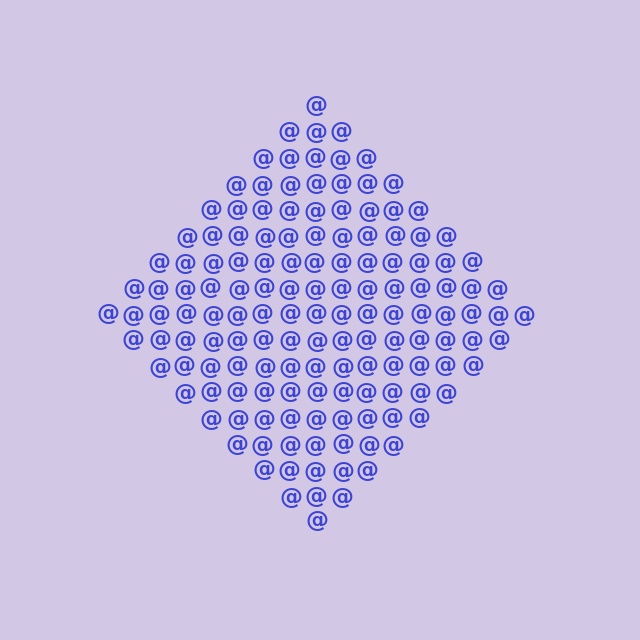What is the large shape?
The large shape is a diamond.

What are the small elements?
The small elements are at signs.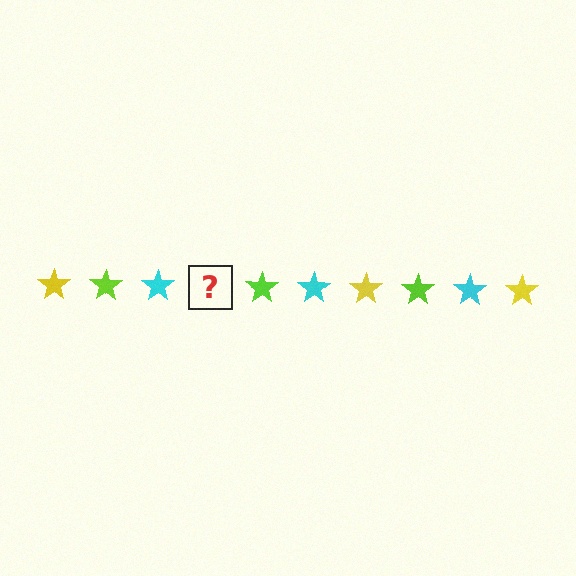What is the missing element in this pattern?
The missing element is a yellow star.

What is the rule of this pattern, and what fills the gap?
The rule is that the pattern cycles through yellow, lime, cyan stars. The gap should be filled with a yellow star.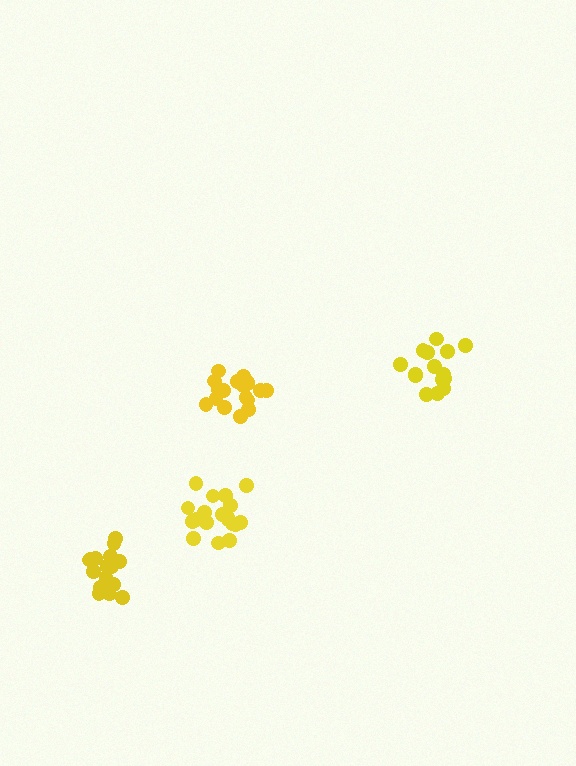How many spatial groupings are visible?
There are 4 spatial groupings.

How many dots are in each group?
Group 1: 18 dots, Group 2: 20 dots, Group 3: 16 dots, Group 4: 15 dots (69 total).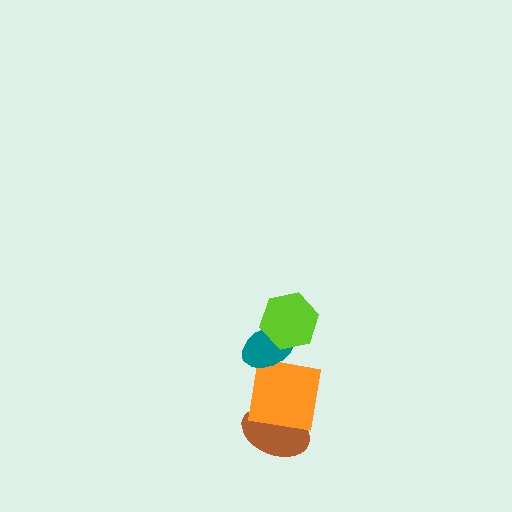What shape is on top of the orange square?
The teal ellipse is on top of the orange square.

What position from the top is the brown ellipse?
The brown ellipse is 4th from the top.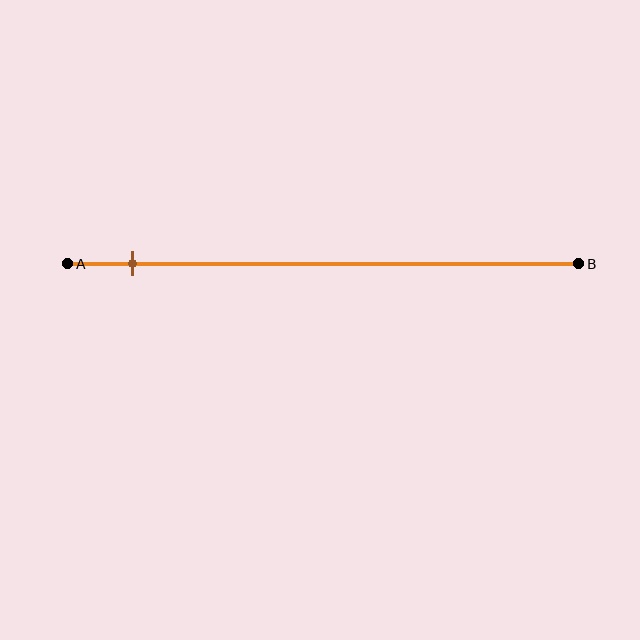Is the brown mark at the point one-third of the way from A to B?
No, the mark is at about 15% from A, not at the 33% one-third point.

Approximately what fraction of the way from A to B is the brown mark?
The brown mark is approximately 15% of the way from A to B.